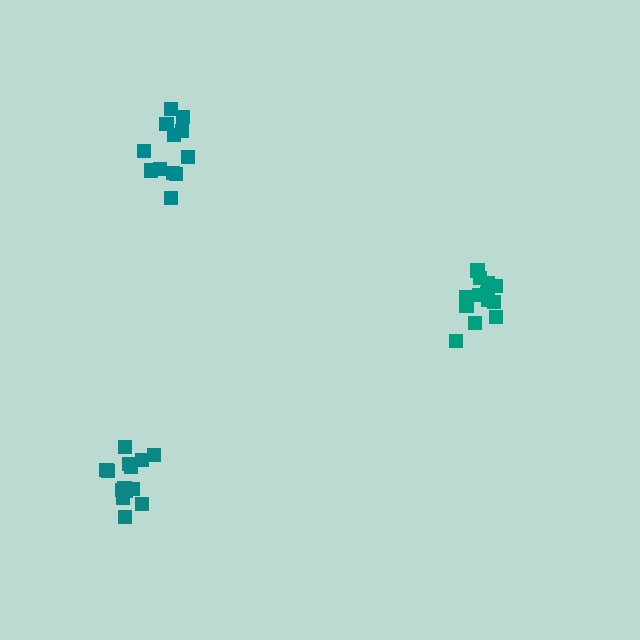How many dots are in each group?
Group 1: 13 dots, Group 2: 12 dots, Group 3: 14 dots (39 total).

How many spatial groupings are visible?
There are 3 spatial groupings.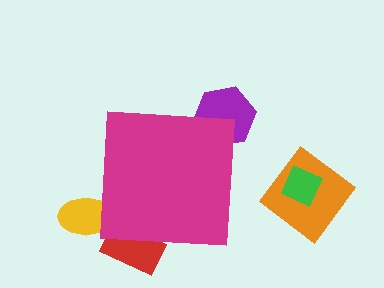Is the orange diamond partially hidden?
No, the orange diamond is fully visible.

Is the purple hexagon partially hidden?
Yes, the purple hexagon is partially hidden behind the magenta square.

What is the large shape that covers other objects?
A magenta square.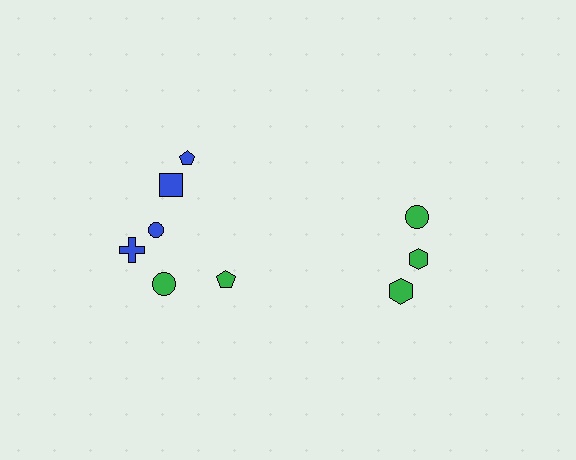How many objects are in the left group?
There are 6 objects.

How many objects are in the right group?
There are 3 objects.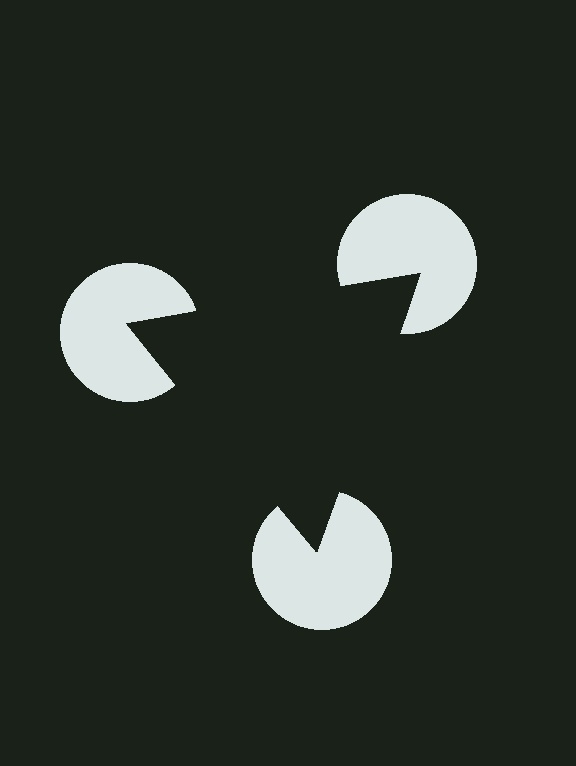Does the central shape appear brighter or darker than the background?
It typically appears slightly darker than the background, even though no actual brightness change is drawn.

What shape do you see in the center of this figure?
An illusory triangle — its edges are inferred from the aligned wedge cuts in the pac-man discs, not physically drawn.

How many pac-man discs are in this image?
There are 3 — one at each vertex of the illusory triangle.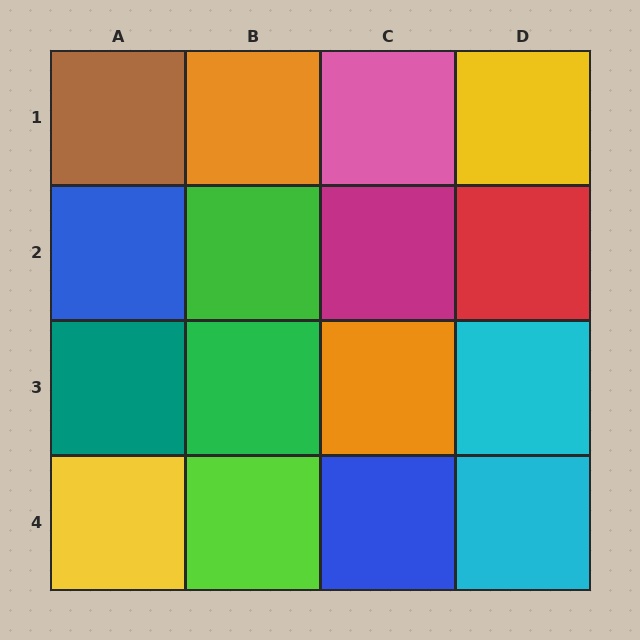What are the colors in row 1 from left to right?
Brown, orange, pink, yellow.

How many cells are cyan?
2 cells are cyan.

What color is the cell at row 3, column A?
Teal.